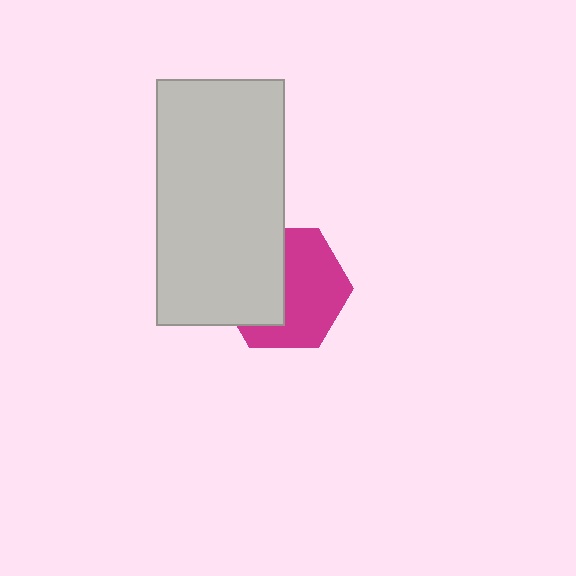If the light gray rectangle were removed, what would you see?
You would see the complete magenta hexagon.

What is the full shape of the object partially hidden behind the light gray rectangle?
The partially hidden object is a magenta hexagon.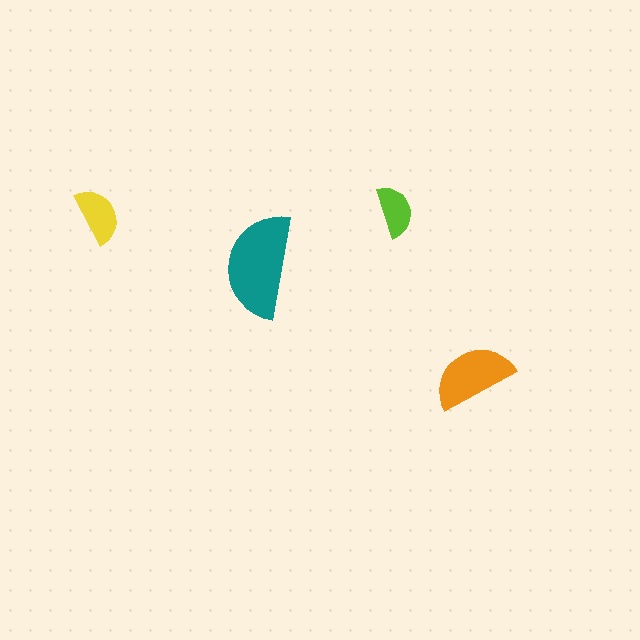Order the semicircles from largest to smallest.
the teal one, the orange one, the yellow one, the lime one.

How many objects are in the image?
There are 4 objects in the image.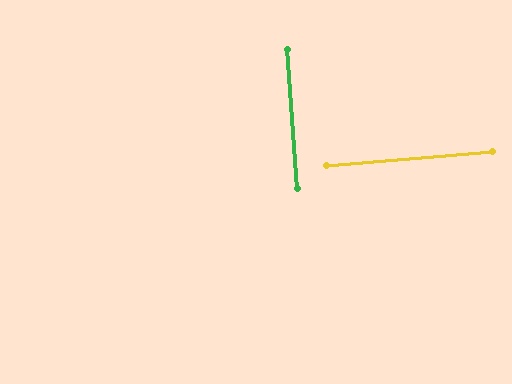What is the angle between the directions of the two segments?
Approximately 89 degrees.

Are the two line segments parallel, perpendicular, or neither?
Perpendicular — they meet at approximately 89°.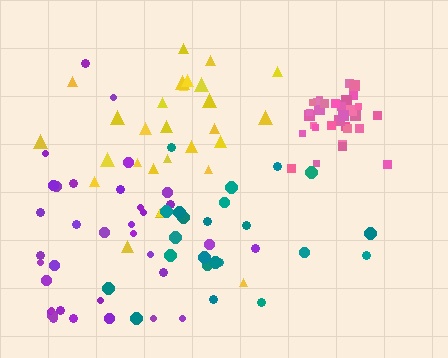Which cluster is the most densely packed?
Pink.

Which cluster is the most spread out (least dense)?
Teal.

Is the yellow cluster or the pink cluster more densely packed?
Pink.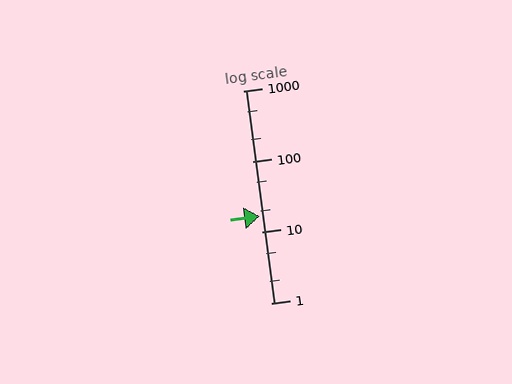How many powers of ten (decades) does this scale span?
The scale spans 3 decades, from 1 to 1000.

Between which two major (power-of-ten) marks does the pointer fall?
The pointer is between 10 and 100.